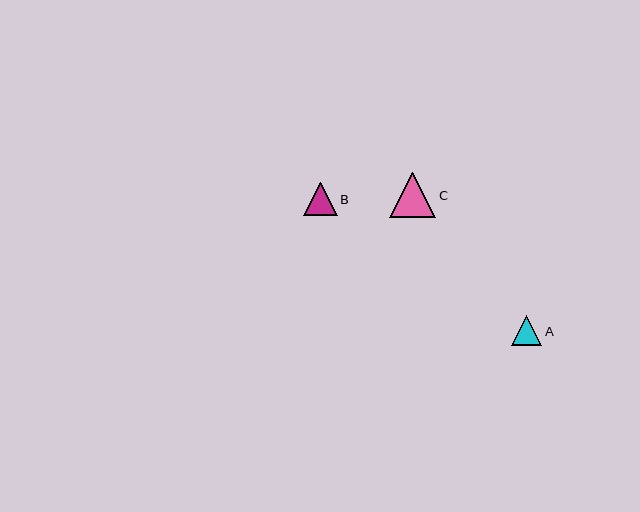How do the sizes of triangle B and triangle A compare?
Triangle B and triangle A are approximately the same size.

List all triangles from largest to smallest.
From largest to smallest: C, B, A.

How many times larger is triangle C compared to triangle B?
Triangle C is approximately 1.4 times the size of triangle B.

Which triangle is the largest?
Triangle C is the largest with a size of approximately 46 pixels.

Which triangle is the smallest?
Triangle A is the smallest with a size of approximately 30 pixels.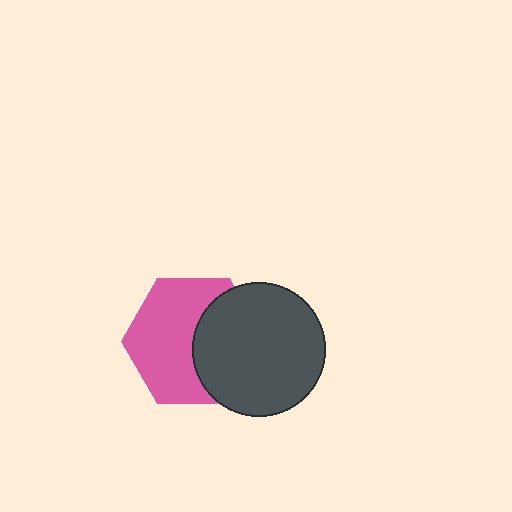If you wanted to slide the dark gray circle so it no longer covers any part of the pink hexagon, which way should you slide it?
Slide it right — that is the most direct way to separate the two shapes.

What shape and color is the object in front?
The object in front is a dark gray circle.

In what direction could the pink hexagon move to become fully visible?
The pink hexagon could move left. That would shift it out from behind the dark gray circle entirely.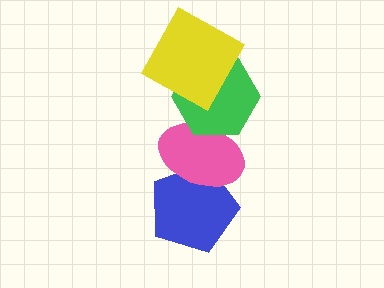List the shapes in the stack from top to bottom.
From top to bottom: the yellow square, the green hexagon, the pink ellipse, the blue pentagon.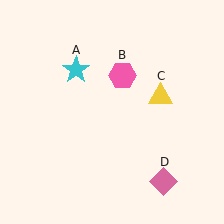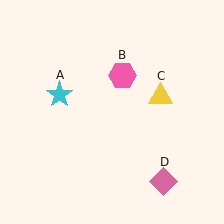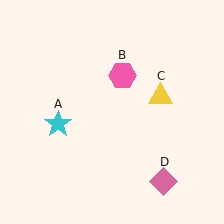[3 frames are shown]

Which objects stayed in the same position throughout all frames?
Pink hexagon (object B) and yellow triangle (object C) and pink diamond (object D) remained stationary.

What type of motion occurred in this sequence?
The cyan star (object A) rotated counterclockwise around the center of the scene.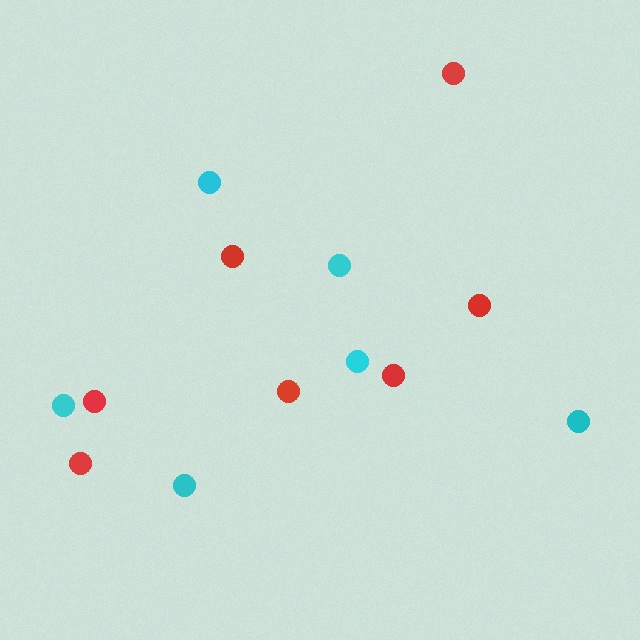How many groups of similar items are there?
There are 2 groups: one group of cyan circles (6) and one group of red circles (7).